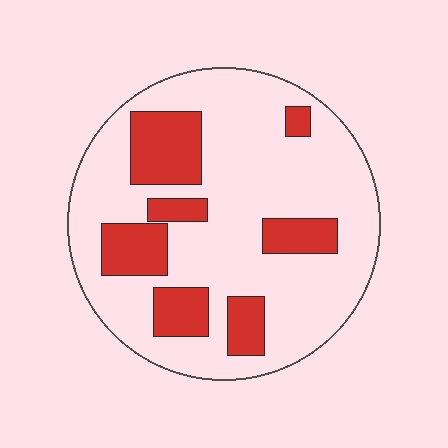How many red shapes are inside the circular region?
7.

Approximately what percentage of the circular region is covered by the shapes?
Approximately 25%.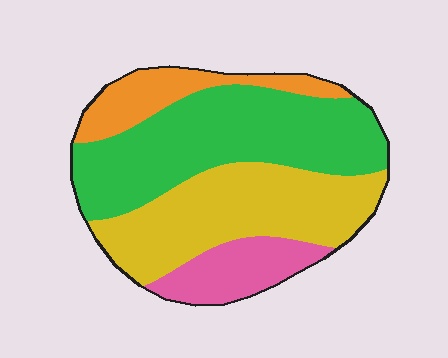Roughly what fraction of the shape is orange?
Orange covers 13% of the shape.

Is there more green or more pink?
Green.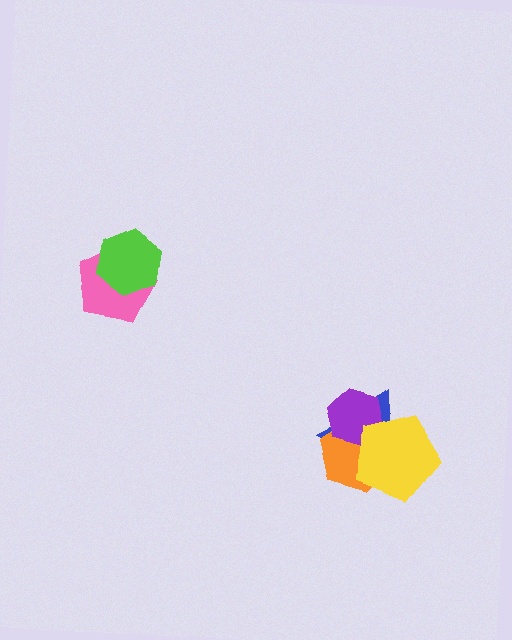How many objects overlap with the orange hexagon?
3 objects overlap with the orange hexagon.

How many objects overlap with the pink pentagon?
1 object overlaps with the pink pentagon.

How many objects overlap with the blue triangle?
3 objects overlap with the blue triangle.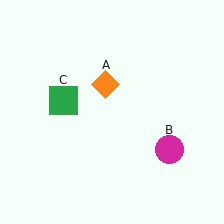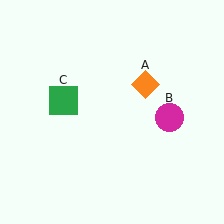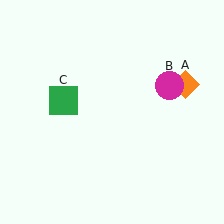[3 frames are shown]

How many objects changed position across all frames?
2 objects changed position: orange diamond (object A), magenta circle (object B).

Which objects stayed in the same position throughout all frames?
Green square (object C) remained stationary.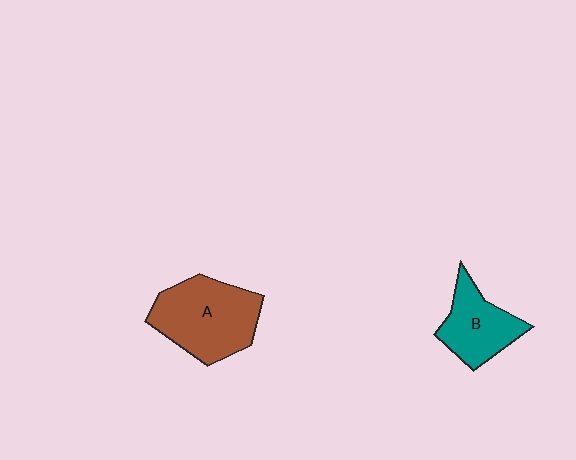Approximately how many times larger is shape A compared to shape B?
Approximately 1.5 times.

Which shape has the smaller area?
Shape B (teal).